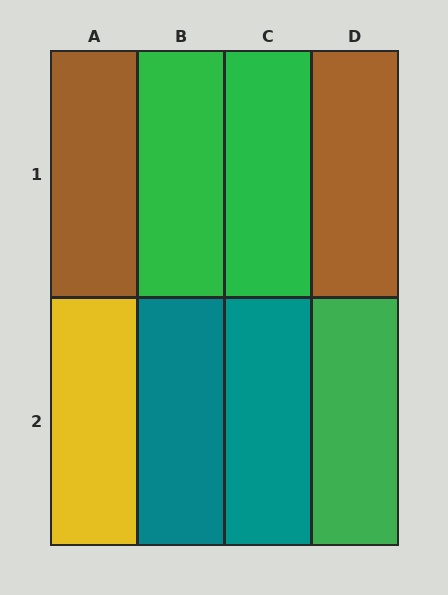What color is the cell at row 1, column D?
Brown.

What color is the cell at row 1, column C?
Green.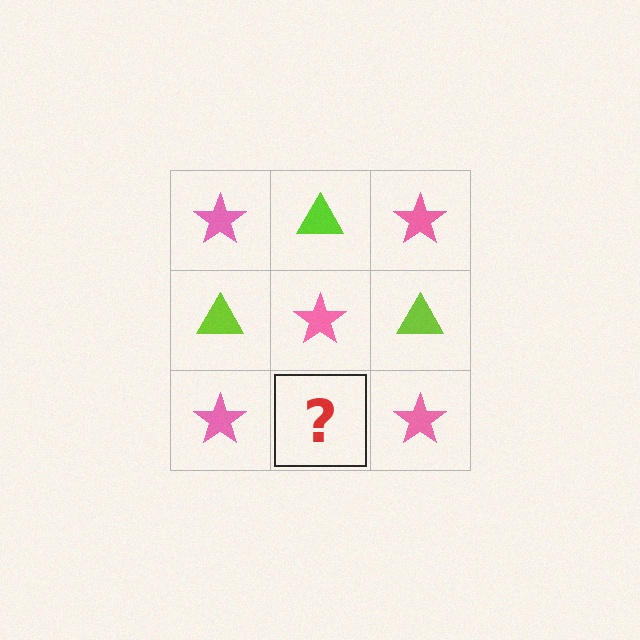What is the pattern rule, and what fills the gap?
The rule is that it alternates pink star and lime triangle in a checkerboard pattern. The gap should be filled with a lime triangle.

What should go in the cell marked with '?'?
The missing cell should contain a lime triangle.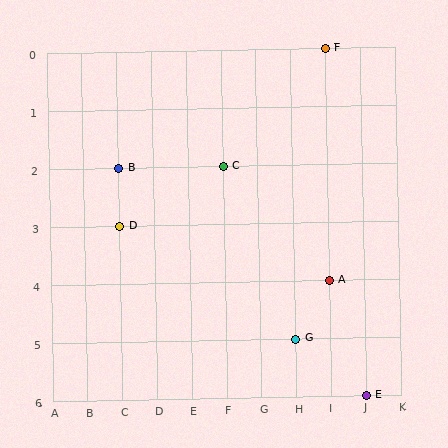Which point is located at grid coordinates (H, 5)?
Point G is at (H, 5).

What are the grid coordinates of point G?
Point G is at grid coordinates (H, 5).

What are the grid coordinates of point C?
Point C is at grid coordinates (F, 2).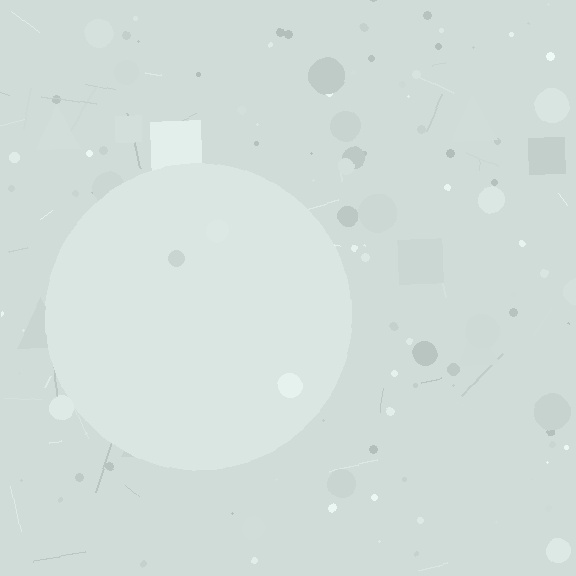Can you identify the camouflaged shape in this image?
The camouflaged shape is a circle.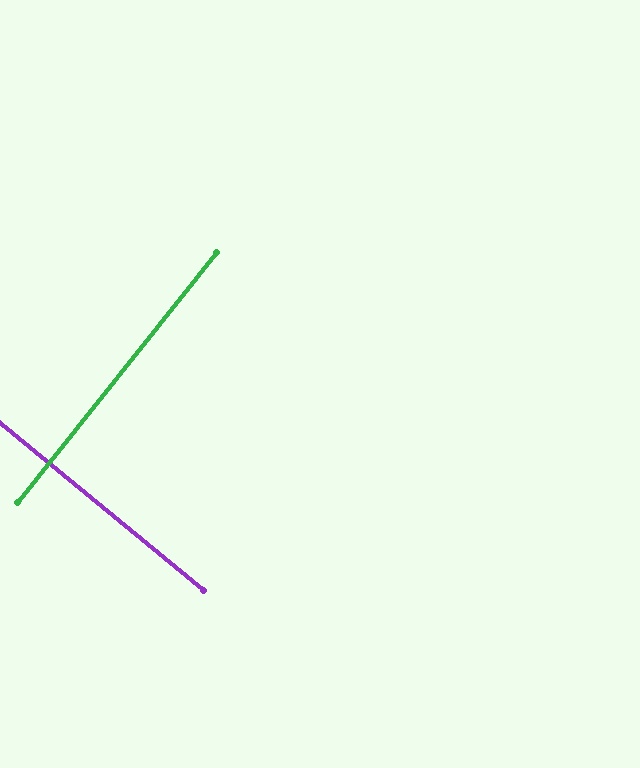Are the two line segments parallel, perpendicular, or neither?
Perpendicular — they meet at approximately 89°.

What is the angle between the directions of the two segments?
Approximately 89 degrees.